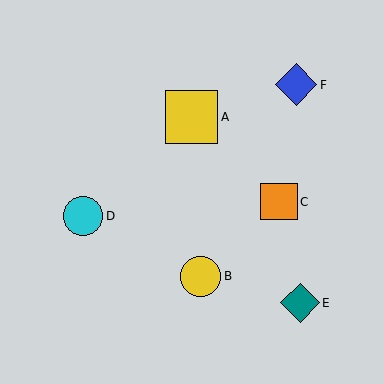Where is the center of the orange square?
The center of the orange square is at (279, 202).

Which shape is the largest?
The yellow square (labeled A) is the largest.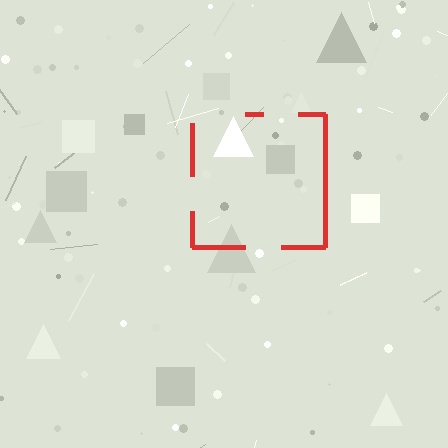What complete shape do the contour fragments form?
The contour fragments form a square.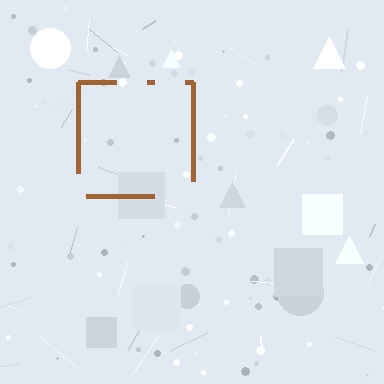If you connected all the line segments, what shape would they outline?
They would outline a square.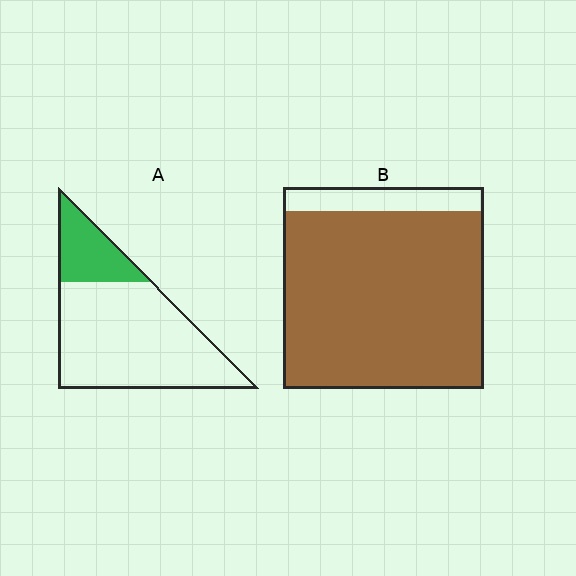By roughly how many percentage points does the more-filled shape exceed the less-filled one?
By roughly 65 percentage points (B over A).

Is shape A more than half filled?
No.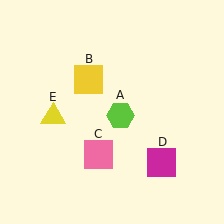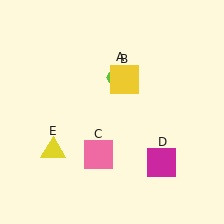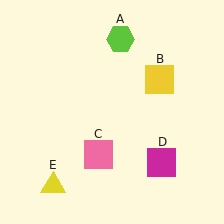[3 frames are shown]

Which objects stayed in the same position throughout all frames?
Pink square (object C) and magenta square (object D) remained stationary.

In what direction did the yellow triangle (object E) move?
The yellow triangle (object E) moved down.